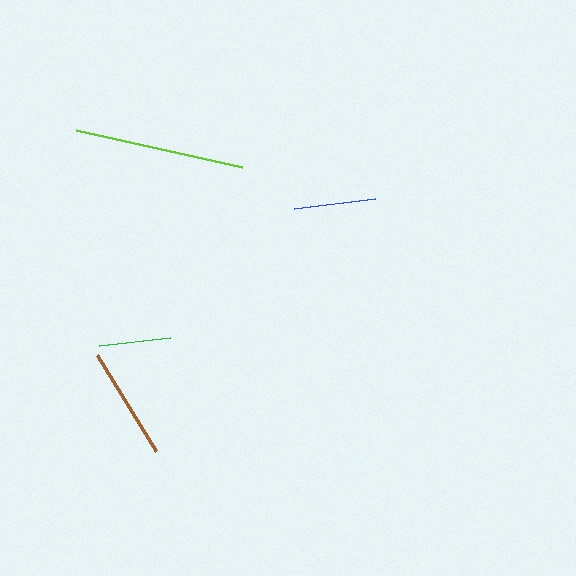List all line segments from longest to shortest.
From longest to shortest: lime, brown, blue, green.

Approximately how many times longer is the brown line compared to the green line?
The brown line is approximately 1.6 times the length of the green line.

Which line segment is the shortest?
The green line is the shortest at approximately 71 pixels.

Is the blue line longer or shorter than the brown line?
The brown line is longer than the blue line.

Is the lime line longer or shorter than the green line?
The lime line is longer than the green line.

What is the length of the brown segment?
The brown segment is approximately 112 pixels long.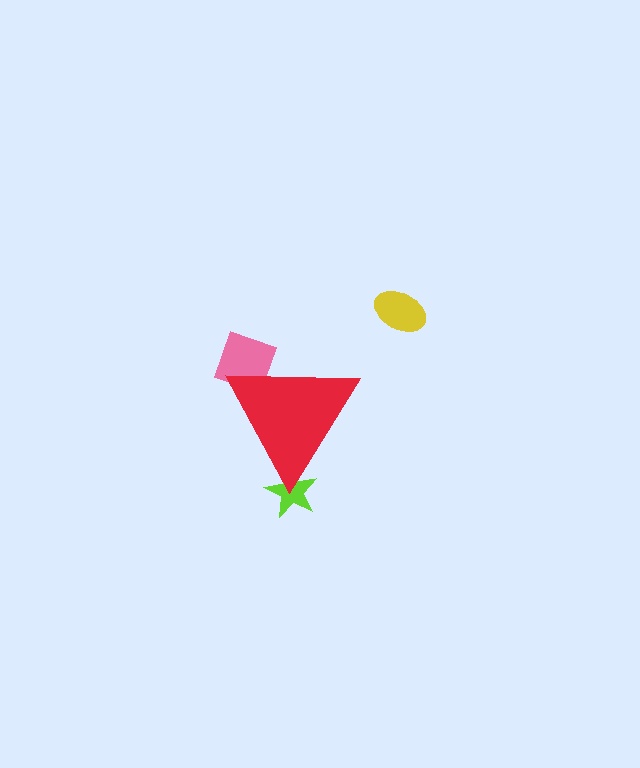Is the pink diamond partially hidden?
Yes, the pink diamond is partially hidden behind the red triangle.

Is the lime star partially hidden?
Yes, the lime star is partially hidden behind the red triangle.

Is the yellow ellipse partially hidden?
No, the yellow ellipse is fully visible.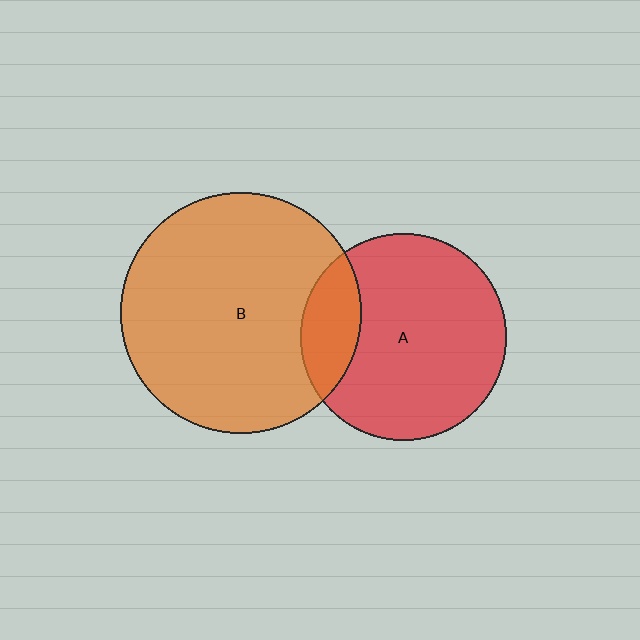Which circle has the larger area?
Circle B (orange).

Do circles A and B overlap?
Yes.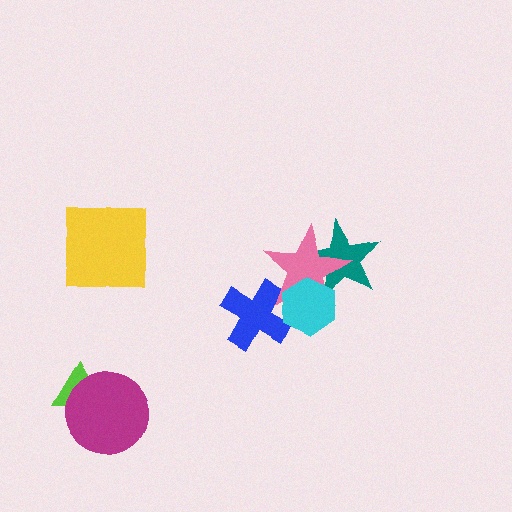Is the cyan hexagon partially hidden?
No, no other shape covers it.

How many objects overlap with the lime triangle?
1 object overlaps with the lime triangle.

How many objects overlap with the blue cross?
2 objects overlap with the blue cross.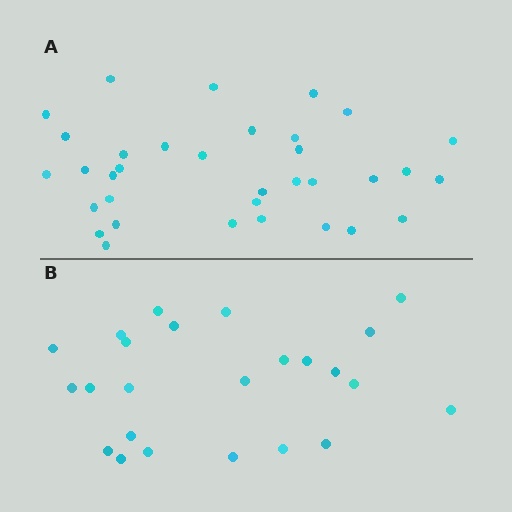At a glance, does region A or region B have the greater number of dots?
Region A (the top region) has more dots.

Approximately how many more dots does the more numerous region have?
Region A has roughly 10 or so more dots than region B.